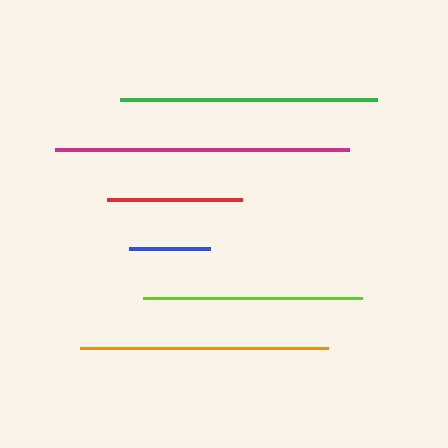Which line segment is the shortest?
The blue line is the shortest at approximately 80 pixels.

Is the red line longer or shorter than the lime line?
The lime line is longer than the red line.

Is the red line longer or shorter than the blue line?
The red line is longer than the blue line.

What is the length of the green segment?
The green segment is approximately 257 pixels long.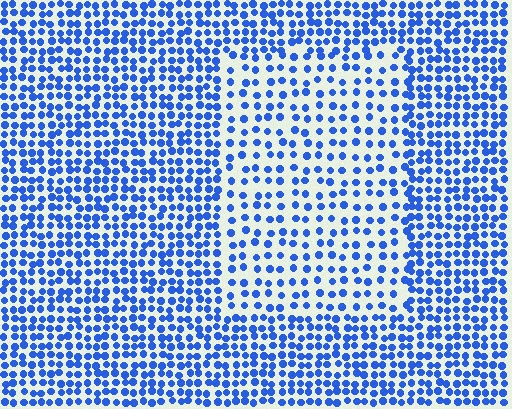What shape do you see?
I see a rectangle.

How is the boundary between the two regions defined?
The boundary is defined by a change in element density (approximately 1.8x ratio). All elements are the same color, size, and shape.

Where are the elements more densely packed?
The elements are more densely packed outside the rectangle boundary.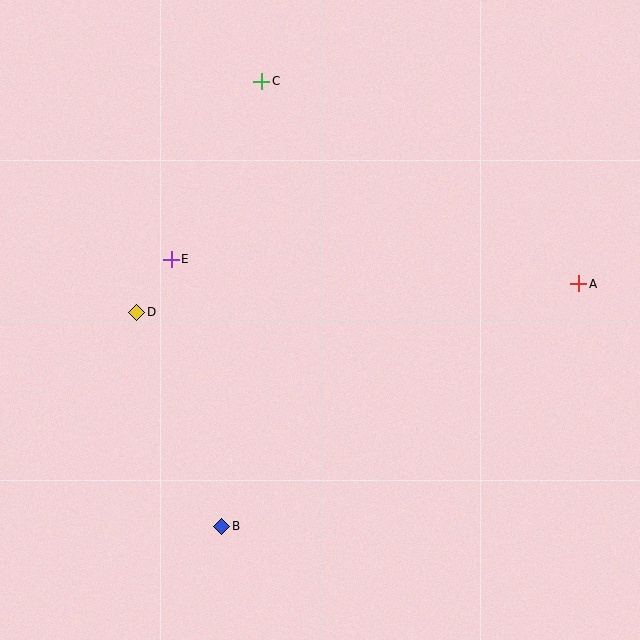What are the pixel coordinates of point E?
Point E is at (171, 259).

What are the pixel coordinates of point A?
Point A is at (579, 284).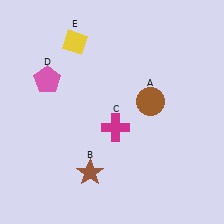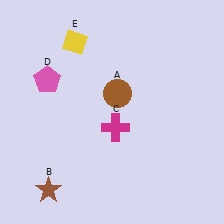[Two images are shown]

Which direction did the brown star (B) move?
The brown star (B) moved left.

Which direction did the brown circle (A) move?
The brown circle (A) moved left.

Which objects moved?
The objects that moved are: the brown circle (A), the brown star (B).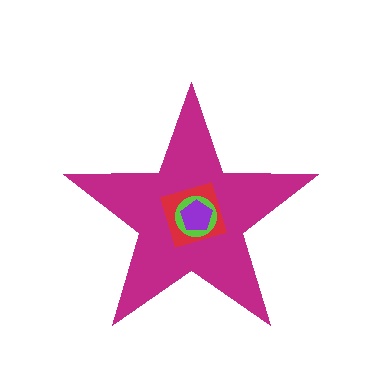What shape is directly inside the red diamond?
The lime circle.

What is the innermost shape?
The purple pentagon.